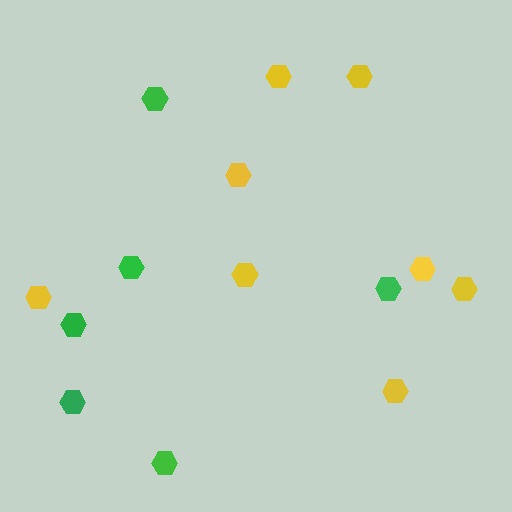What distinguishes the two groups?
There are 2 groups: one group of yellow hexagons (8) and one group of green hexagons (6).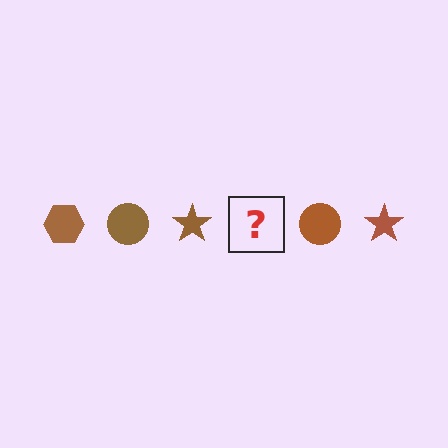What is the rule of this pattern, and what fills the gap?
The rule is that the pattern cycles through hexagon, circle, star shapes in brown. The gap should be filled with a brown hexagon.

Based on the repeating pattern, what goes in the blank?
The blank should be a brown hexagon.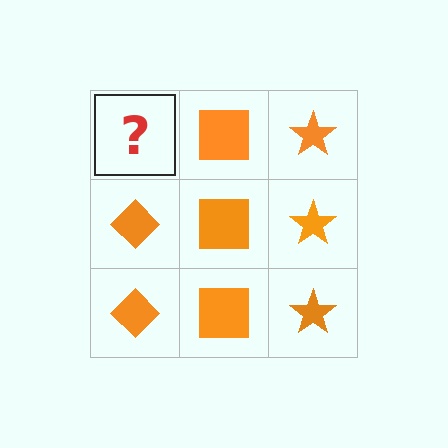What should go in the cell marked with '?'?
The missing cell should contain an orange diamond.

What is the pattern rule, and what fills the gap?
The rule is that each column has a consistent shape. The gap should be filled with an orange diamond.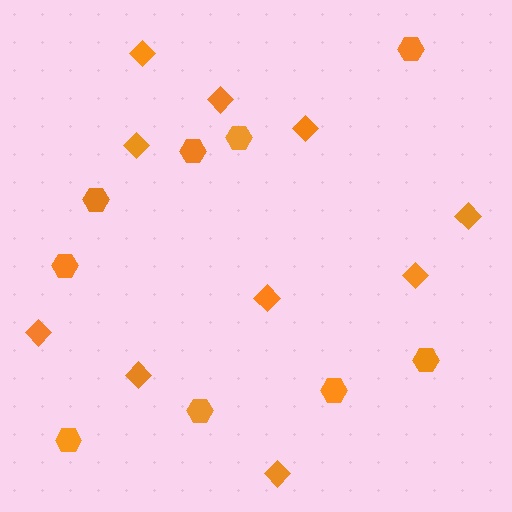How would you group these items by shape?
There are 2 groups: one group of hexagons (9) and one group of diamonds (10).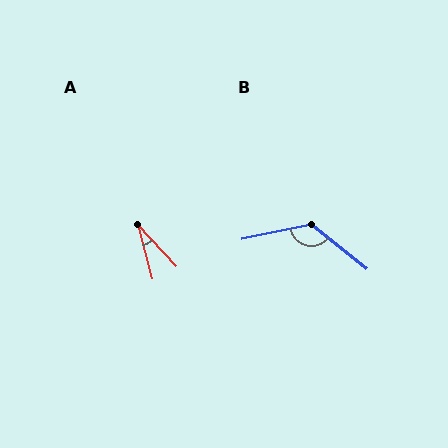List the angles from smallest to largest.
A (28°), B (130°).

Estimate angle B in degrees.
Approximately 130 degrees.